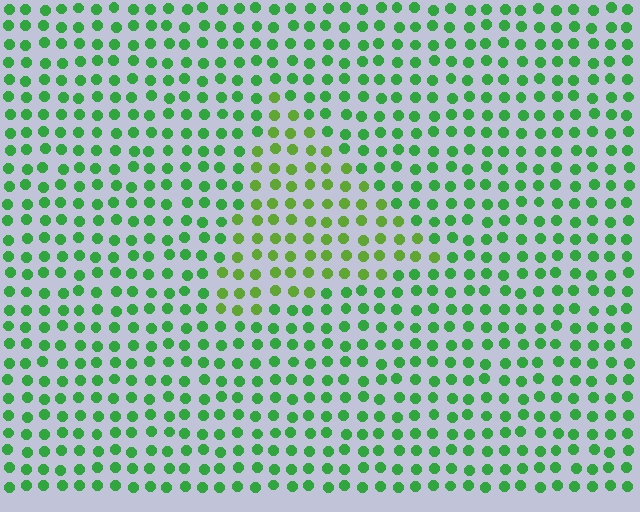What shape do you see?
I see a triangle.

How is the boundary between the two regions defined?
The boundary is defined purely by a slight shift in hue (about 30 degrees). Spacing, size, and orientation are identical on both sides.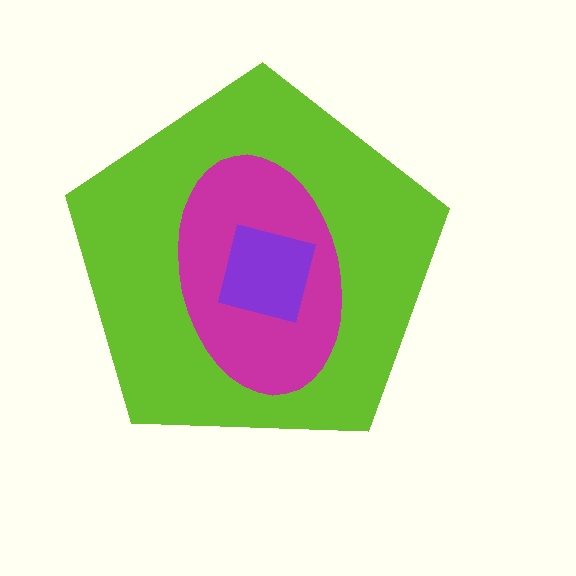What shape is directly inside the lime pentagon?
The magenta ellipse.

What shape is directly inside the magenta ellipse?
The purple square.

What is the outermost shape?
The lime pentagon.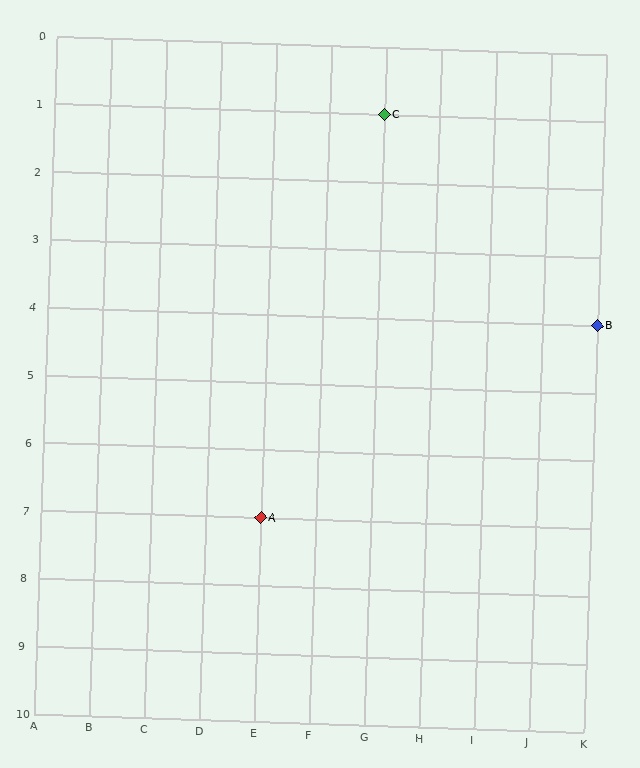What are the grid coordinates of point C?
Point C is at grid coordinates (G, 1).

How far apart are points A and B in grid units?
Points A and B are 6 columns and 3 rows apart (about 6.7 grid units diagonally).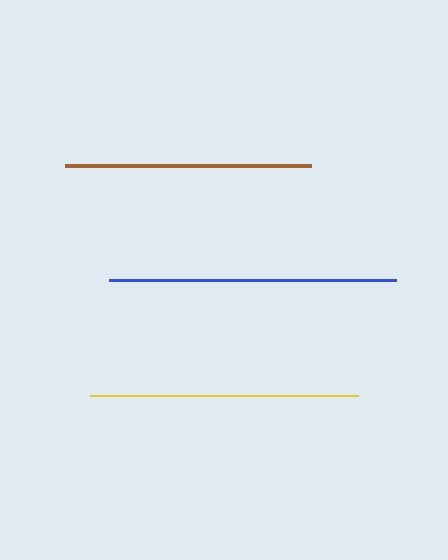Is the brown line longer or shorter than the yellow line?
The yellow line is longer than the brown line.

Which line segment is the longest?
The blue line is the longest at approximately 287 pixels.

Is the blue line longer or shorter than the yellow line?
The blue line is longer than the yellow line.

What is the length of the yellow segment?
The yellow segment is approximately 269 pixels long.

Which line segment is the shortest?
The brown line is the shortest at approximately 246 pixels.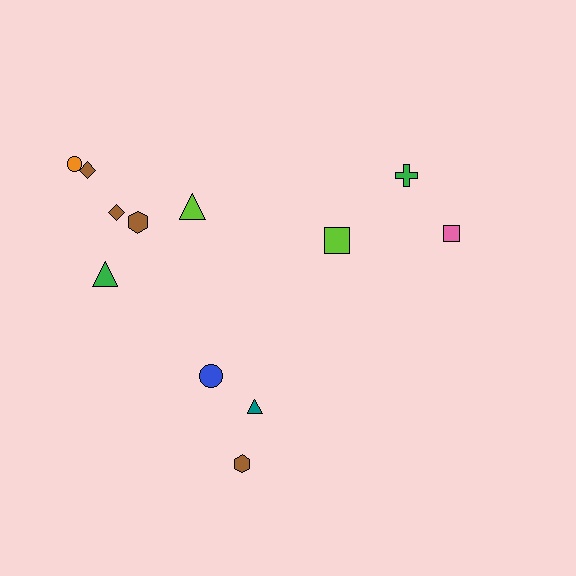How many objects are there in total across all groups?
There are 12 objects.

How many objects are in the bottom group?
There are 3 objects.